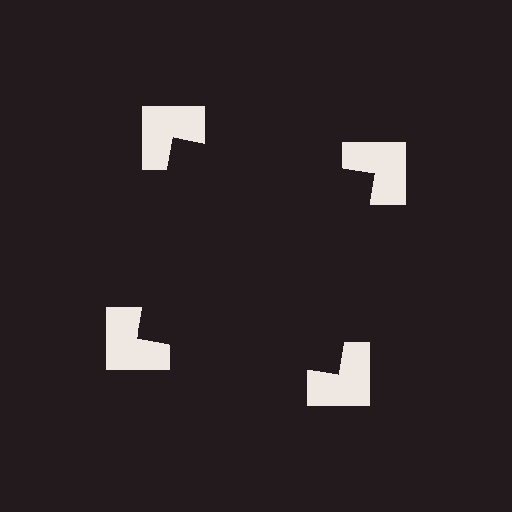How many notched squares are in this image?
There are 4 — one at each vertex of the illusory square.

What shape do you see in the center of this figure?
An illusory square — its edges are inferred from the aligned wedge cuts in the notched squares, not physically drawn.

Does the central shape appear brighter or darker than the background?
It typically appears slightly darker than the background, even though no actual brightness change is drawn.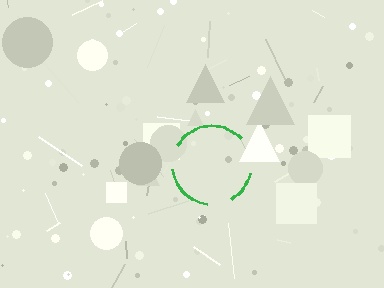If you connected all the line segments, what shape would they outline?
They would outline a circle.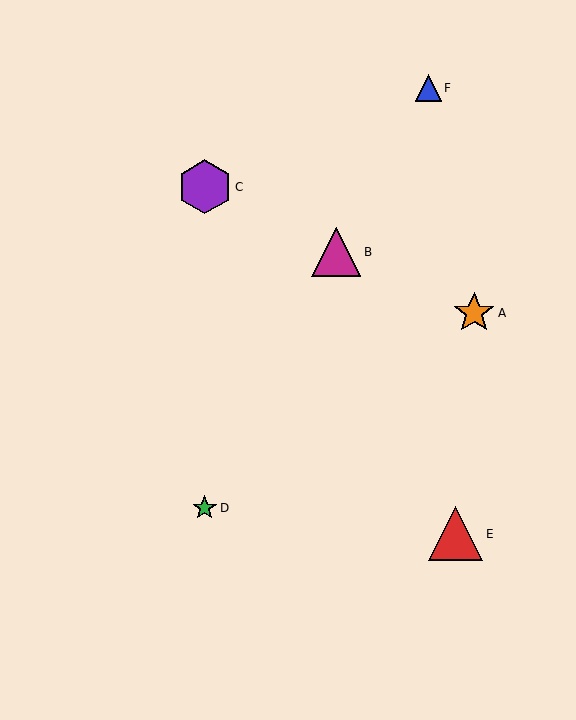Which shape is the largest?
The purple hexagon (labeled C) is the largest.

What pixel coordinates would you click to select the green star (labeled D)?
Click at (205, 508) to select the green star D.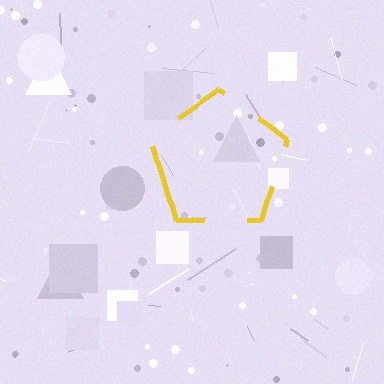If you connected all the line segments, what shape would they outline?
They would outline a pentagon.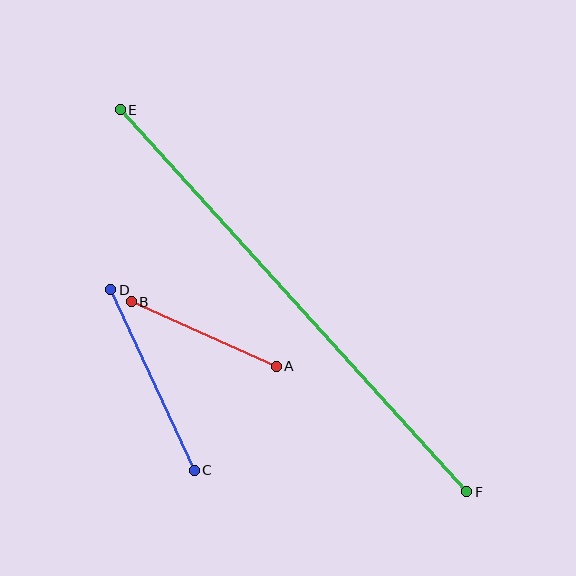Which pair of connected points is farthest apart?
Points E and F are farthest apart.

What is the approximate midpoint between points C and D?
The midpoint is at approximately (152, 380) pixels.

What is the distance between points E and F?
The distance is approximately 516 pixels.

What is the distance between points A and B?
The distance is approximately 159 pixels.